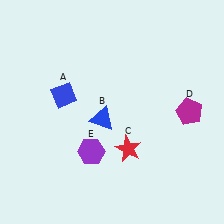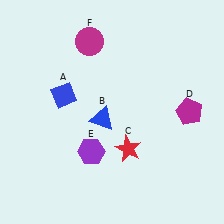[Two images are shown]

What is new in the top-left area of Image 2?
A magenta circle (F) was added in the top-left area of Image 2.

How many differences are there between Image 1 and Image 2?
There is 1 difference between the two images.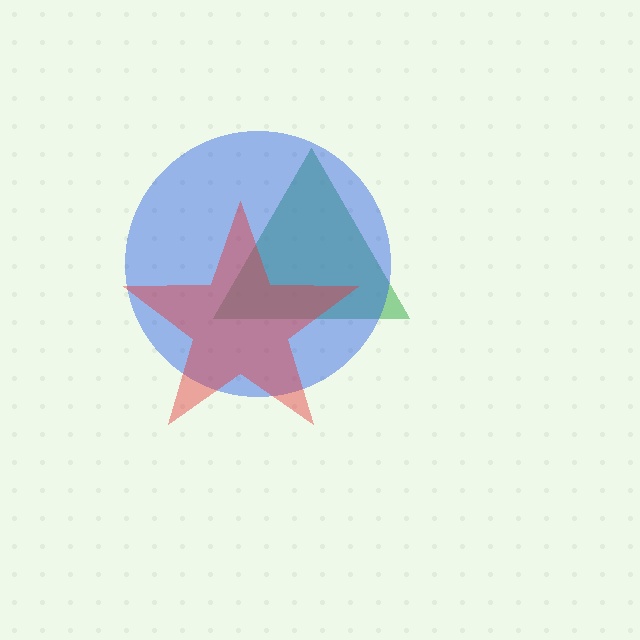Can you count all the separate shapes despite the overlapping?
Yes, there are 3 separate shapes.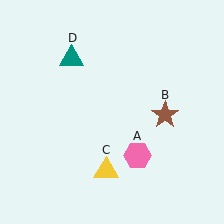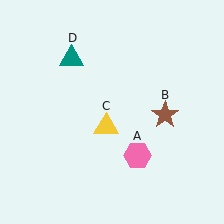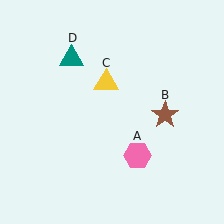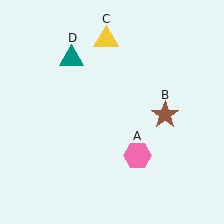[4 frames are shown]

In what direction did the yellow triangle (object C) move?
The yellow triangle (object C) moved up.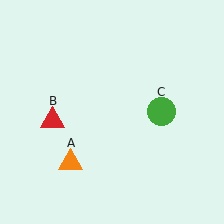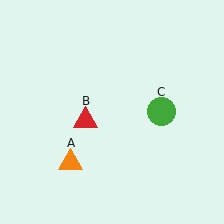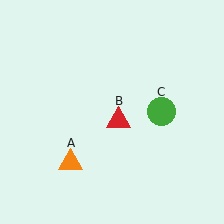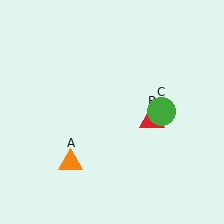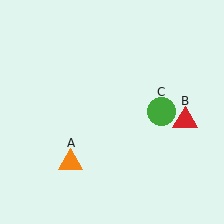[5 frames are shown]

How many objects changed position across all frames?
1 object changed position: red triangle (object B).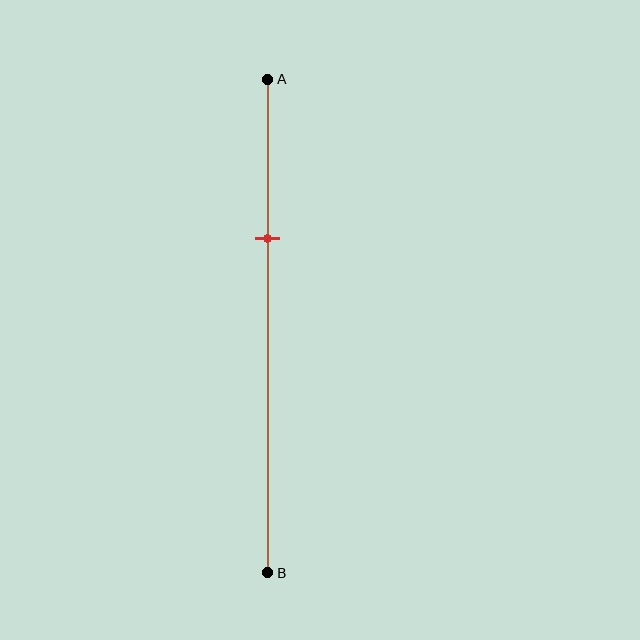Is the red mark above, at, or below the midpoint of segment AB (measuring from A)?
The red mark is above the midpoint of segment AB.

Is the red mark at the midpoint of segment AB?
No, the mark is at about 30% from A, not at the 50% midpoint.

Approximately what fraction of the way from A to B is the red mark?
The red mark is approximately 30% of the way from A to B.